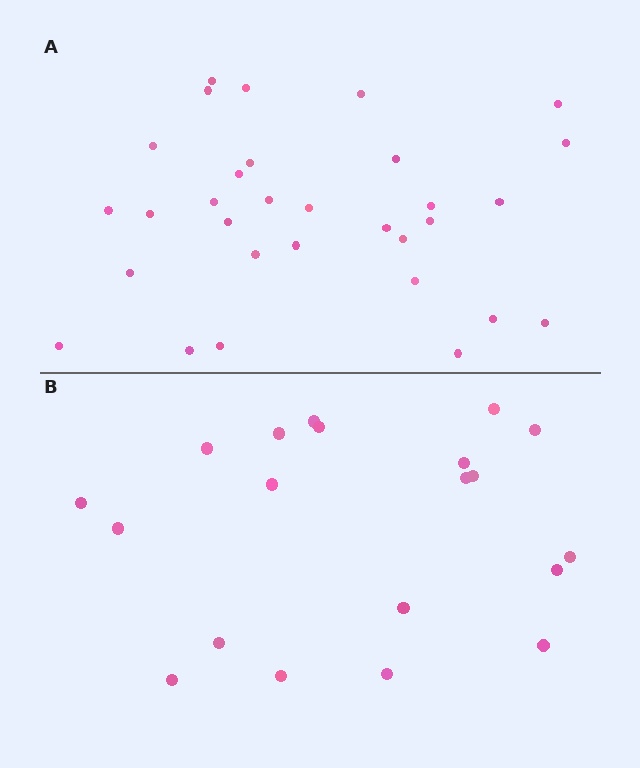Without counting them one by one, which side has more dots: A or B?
Region A (the top region) has more dots.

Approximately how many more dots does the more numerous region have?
Region A has roughly 12 or so more dots than region B.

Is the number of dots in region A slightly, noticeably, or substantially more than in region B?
Region A has substantially more. The ratio is roughly 1.6 to 1.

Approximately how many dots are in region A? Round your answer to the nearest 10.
About 30 dots. (The exact count is 31, which rounds to 30.)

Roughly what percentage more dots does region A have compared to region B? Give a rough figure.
About 55% more.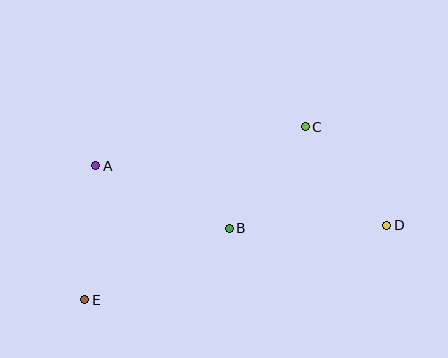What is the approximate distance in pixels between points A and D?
The distance between A and D is approximately 297 pixels.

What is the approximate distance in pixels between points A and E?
The distance between A and E is approximately 134 pixels.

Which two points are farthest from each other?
Points D and E are farthest from each other.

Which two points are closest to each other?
Points B and C are closest to each other.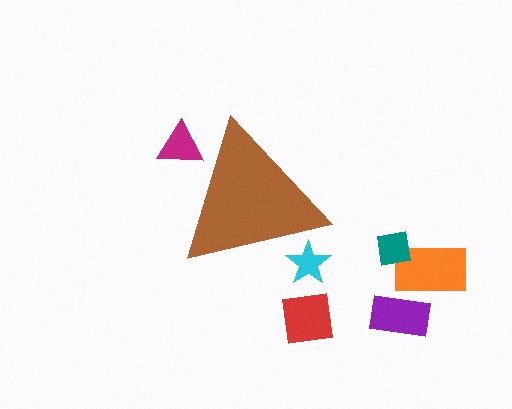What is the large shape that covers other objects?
A brown triangle.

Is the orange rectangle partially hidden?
No, the orange rectangle is fully visible.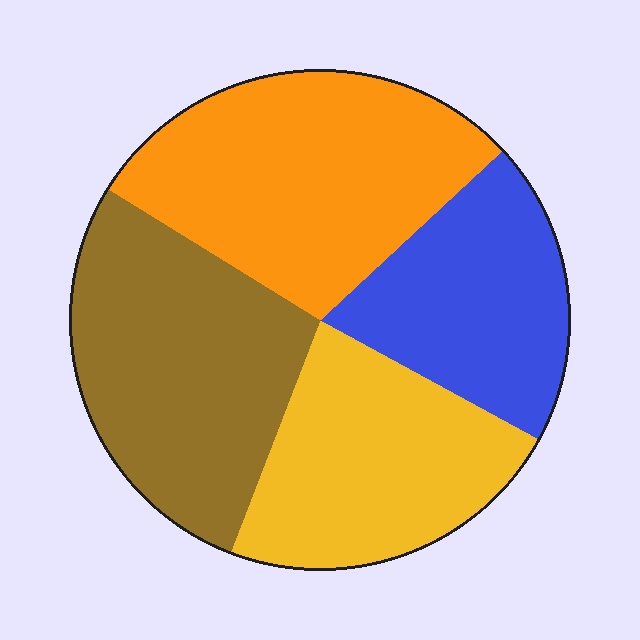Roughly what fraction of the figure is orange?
Orange takes up about one third (1/3) of the figure.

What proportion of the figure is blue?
Blue takes up less than a quarter of the figure.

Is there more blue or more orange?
Orange.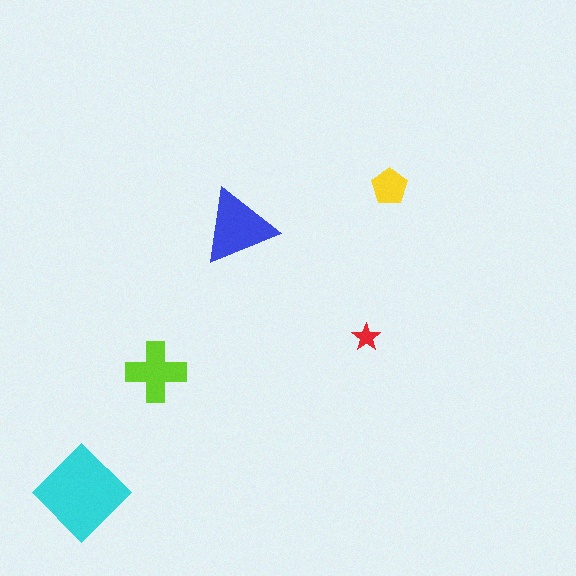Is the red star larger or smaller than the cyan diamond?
Smaller.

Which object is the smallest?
The red star.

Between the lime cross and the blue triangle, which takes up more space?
The blue triangle.